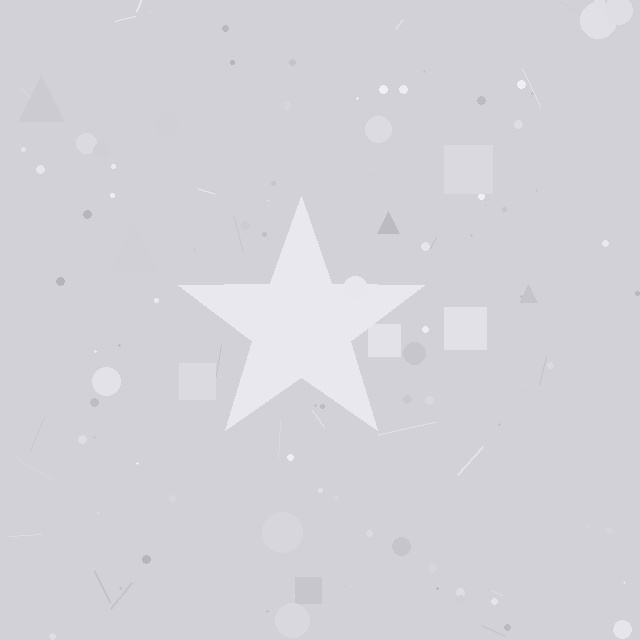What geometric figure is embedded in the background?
A star is embedded in the background.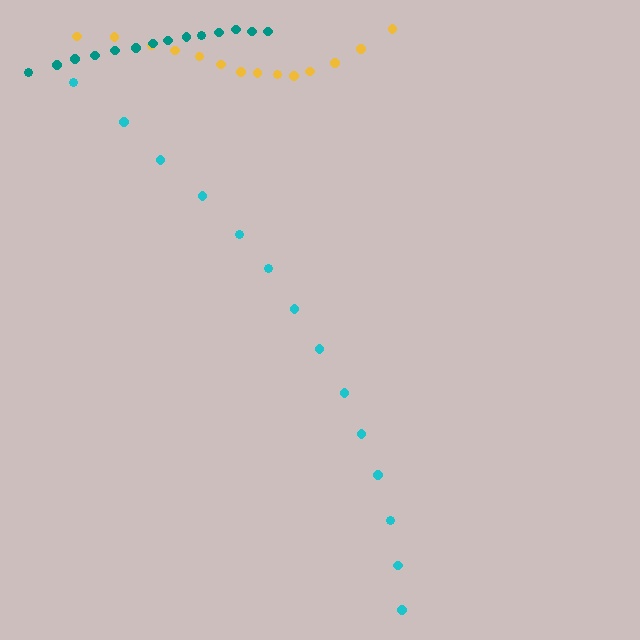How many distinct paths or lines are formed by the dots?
There are 3 distinct paths.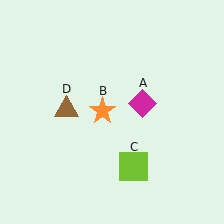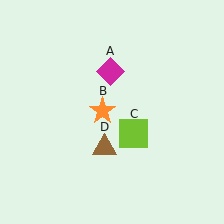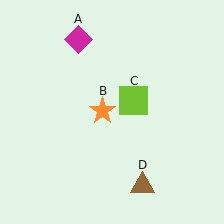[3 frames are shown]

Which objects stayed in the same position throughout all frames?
Orange star (object B) remained stationary.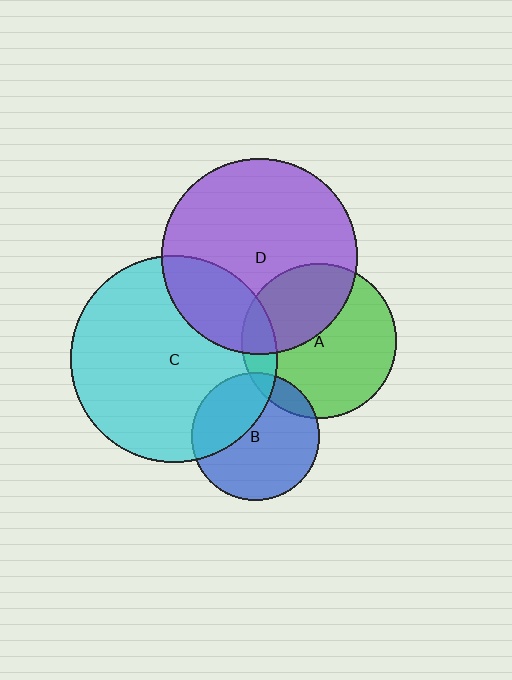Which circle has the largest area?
Circle C (cyan).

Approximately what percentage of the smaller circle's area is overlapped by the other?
Approximately 10%.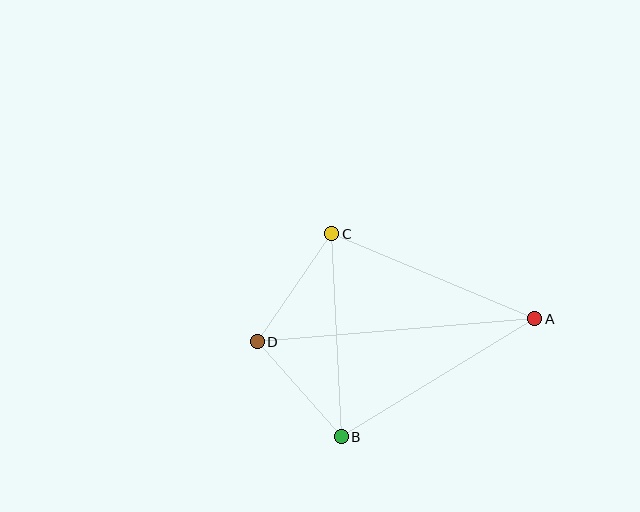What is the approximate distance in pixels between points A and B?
The distance between A and B is approximately 227 pixels.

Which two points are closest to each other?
Points B and D are closest to each other.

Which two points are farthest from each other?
Points A and D are farthest from each other.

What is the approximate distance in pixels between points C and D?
The distance between C and D is approximately 131 pixels.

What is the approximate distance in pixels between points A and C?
The distance between A and C is approximately 220 pixels.